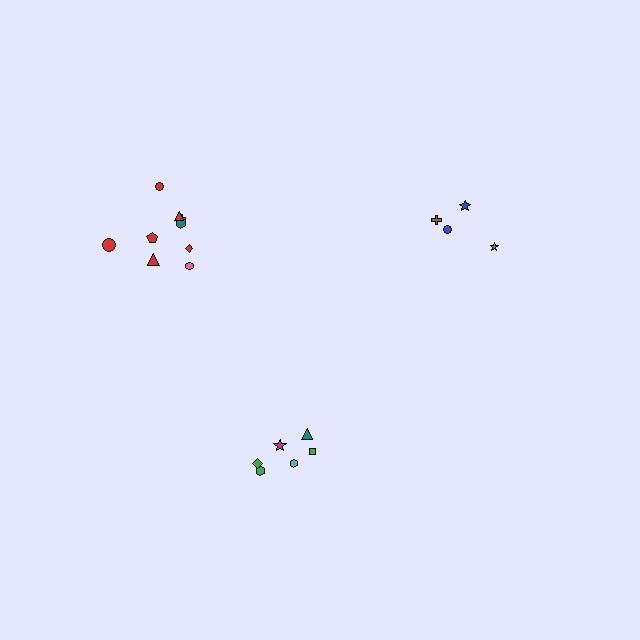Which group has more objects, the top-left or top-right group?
The top-left group.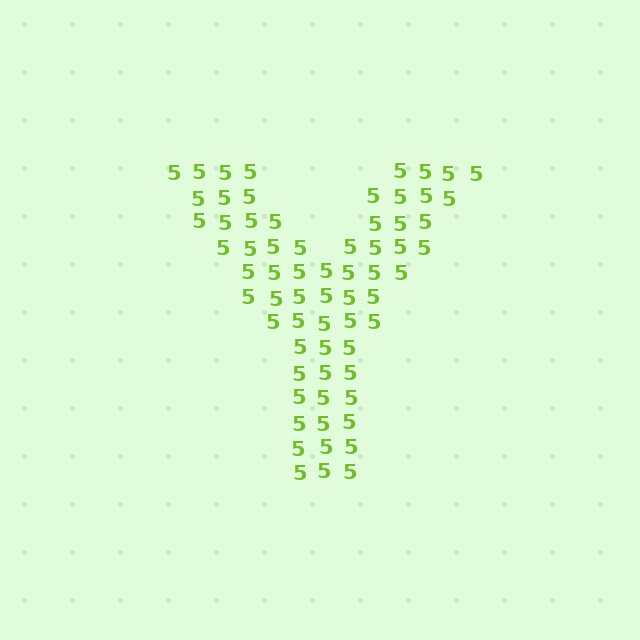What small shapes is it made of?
It is made of small digit 5's.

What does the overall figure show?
The overall figure shows the letter Y.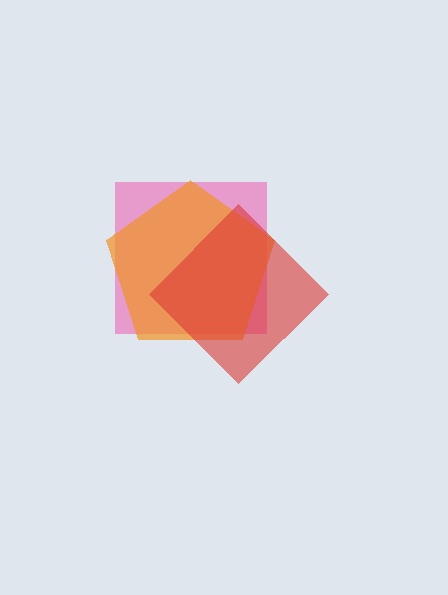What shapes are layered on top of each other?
The layered shapes are: a pink square, an orange pentagon, a red diamond.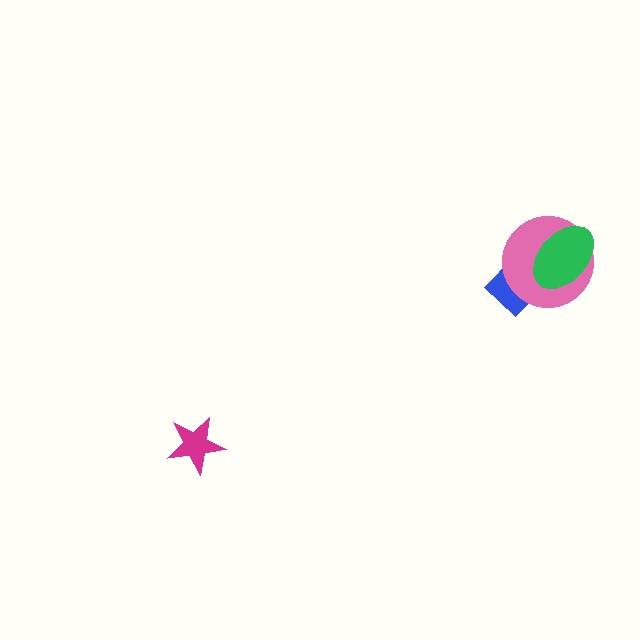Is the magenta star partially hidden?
No, no other shape covers it.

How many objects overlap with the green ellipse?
2 objects overlap with the green ellipse.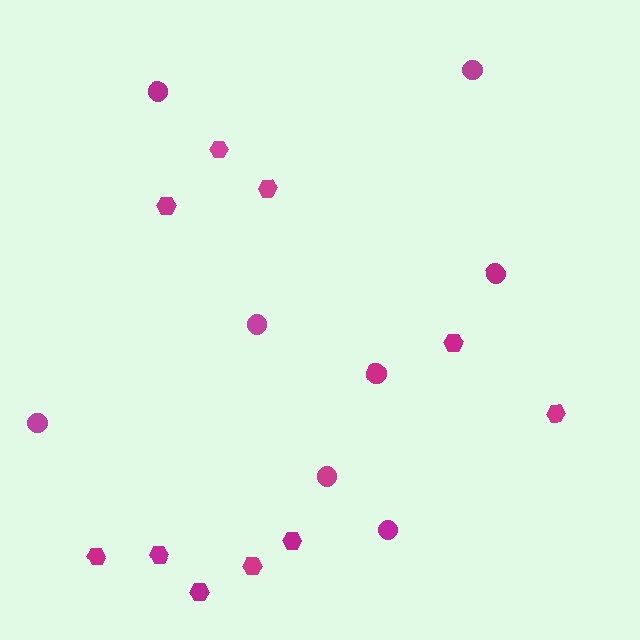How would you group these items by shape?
There are 2 groups: one group of hexagons (10) and one group of circles (8).